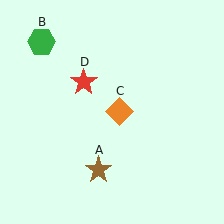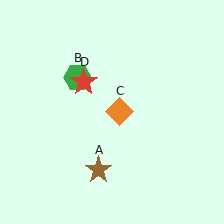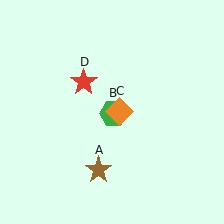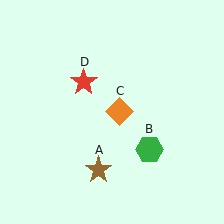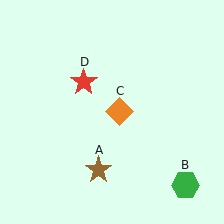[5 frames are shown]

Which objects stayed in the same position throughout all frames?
Brown star (object A) and orange diamond (object C) and red star (object D) remained stationary.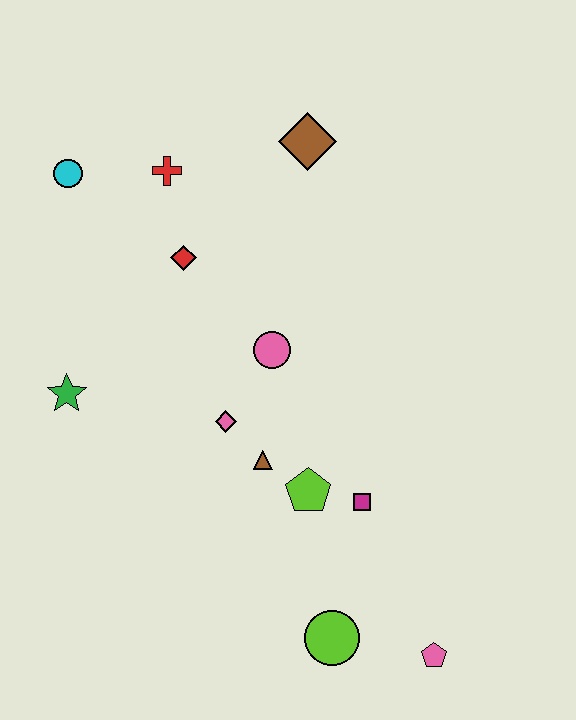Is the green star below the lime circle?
No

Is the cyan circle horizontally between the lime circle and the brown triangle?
No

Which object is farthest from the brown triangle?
The cyan circle is farthest from the brown triangle.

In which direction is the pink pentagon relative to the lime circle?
The pink pentagon is to the right of the lime circle.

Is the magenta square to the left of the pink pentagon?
Yes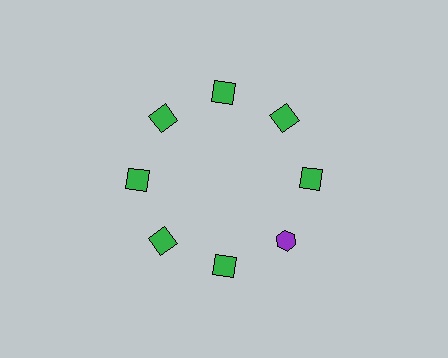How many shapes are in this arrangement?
There are 8 shapes arranged in a ring pattern.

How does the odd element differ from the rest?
It differs in both color (purple instead of green) and shape (hexagon instead of square).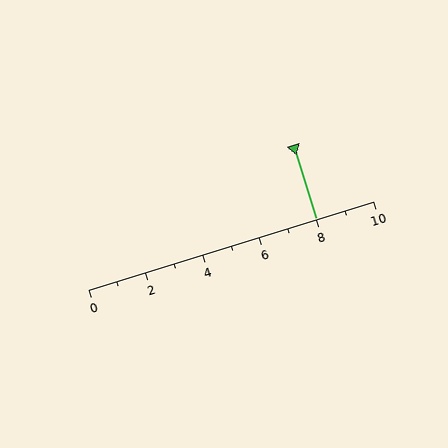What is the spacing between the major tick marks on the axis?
The major ticks are spaced 2 apart.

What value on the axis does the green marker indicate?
The marker indicates approximately 8.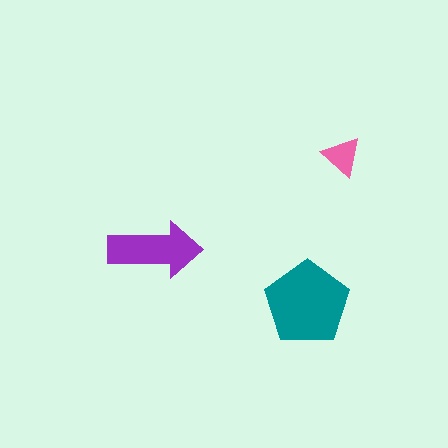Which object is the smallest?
The pink triangle.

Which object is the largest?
The teal pentagon.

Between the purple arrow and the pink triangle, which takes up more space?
The purple arrow.